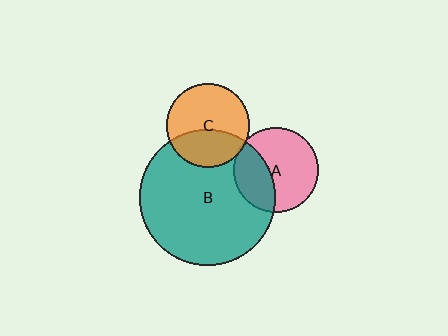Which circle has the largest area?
Circle B (teal).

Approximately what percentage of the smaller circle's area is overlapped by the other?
Approximately 5%.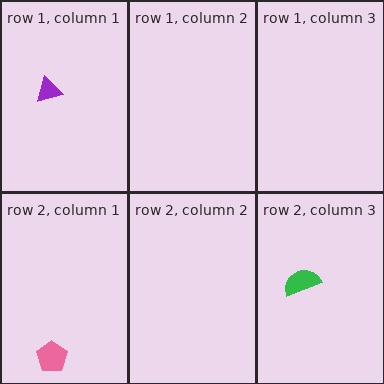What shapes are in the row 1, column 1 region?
The purple triangle.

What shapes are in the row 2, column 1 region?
The pink pentagon.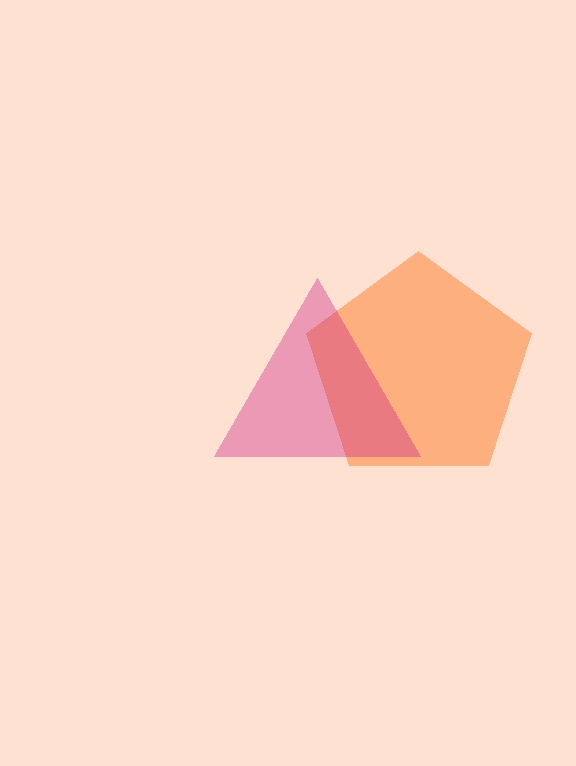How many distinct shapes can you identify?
There are 2 distinct shapes: an orange pentagon, a magenta triangle.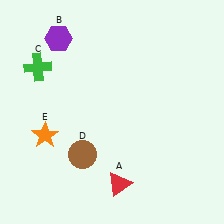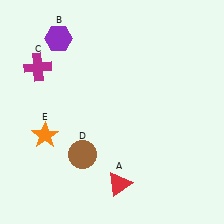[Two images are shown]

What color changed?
The cross (C) changed from green in Image 1 to magenta in Image 2.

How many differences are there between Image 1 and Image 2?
There is 1 difference between the two images.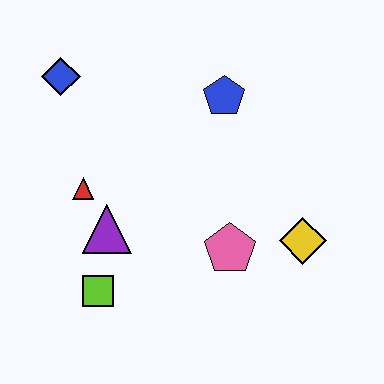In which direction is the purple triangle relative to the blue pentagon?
The purple triangle is below the blue pentagon.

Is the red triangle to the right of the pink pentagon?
No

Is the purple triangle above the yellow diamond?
Yes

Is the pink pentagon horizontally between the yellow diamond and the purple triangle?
Yes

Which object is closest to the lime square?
The purple triangle is closest to the lime square.